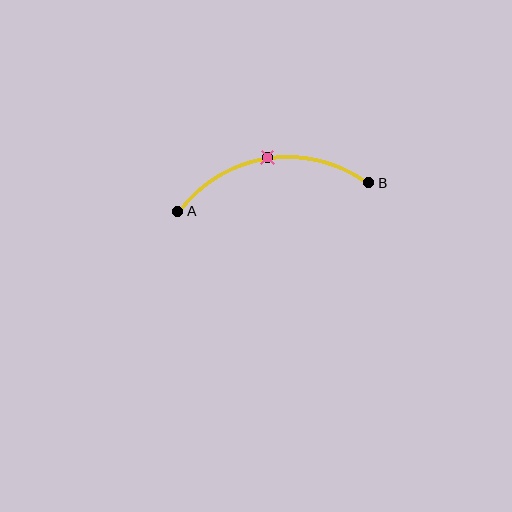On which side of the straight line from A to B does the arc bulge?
The arc bulges above the straight line connecting A and B.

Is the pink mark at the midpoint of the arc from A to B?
Yes. The pink mark lies on the arc at equal arc-length from both A and B — it is the arc midpoint.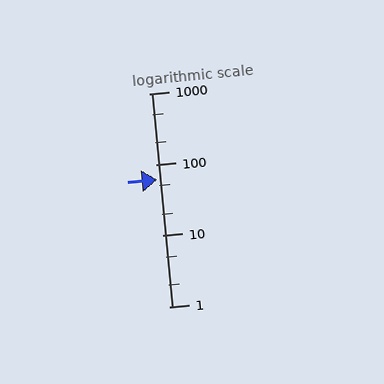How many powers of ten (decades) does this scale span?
The scale spans 3 decades, from 1 to 1000.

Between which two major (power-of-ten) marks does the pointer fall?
The pointer is between 10 and 100.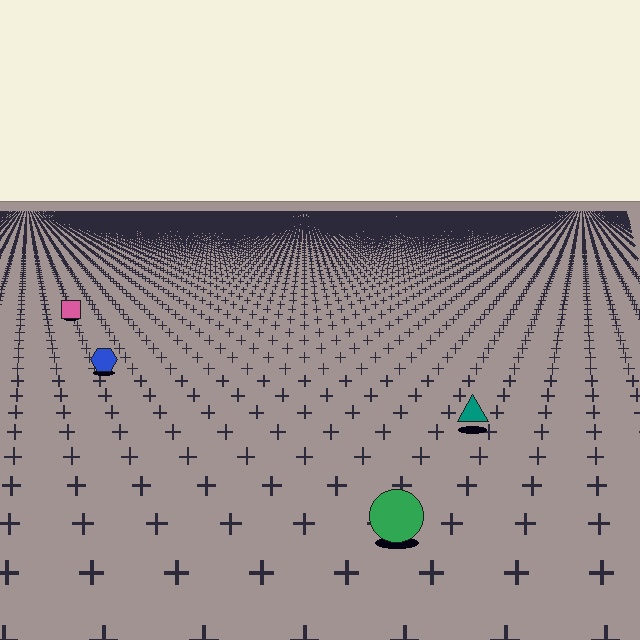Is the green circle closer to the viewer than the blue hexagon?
Yes. The green circle is closer — you can tell from the texture gradient: the ground texture is coarser near it.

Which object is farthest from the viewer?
The pink square is farthest from the viewer. It appears smaller and the ground texture around it is denser.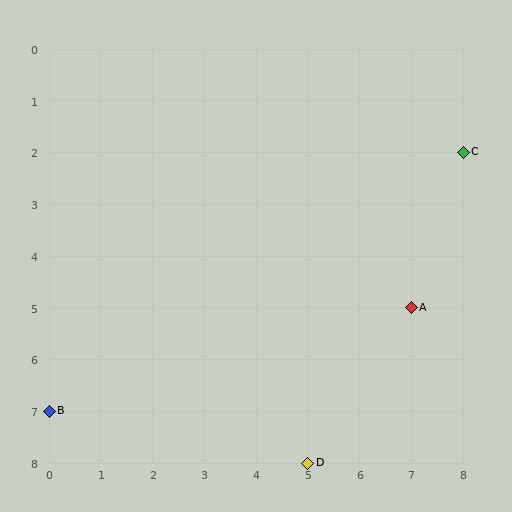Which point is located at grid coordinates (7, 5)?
Point A is at (7, 5).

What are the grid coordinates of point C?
Point C is at grid coordinates (8, 2).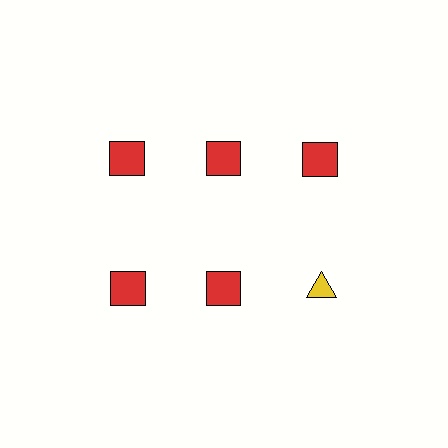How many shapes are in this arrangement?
There are 6 shapes arranged in a grid pattern.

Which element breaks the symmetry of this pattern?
The yellow triangle in the second row, center column breaks the symmetry. All other shapes are red squares.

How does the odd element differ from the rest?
It differs in both color (yellow instead of red) and shape (triangle instead of square).